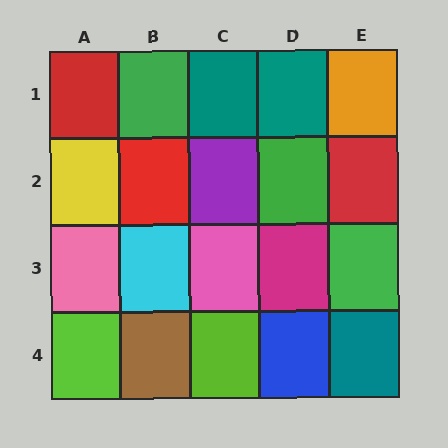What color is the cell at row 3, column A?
Pink.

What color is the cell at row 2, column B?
Red.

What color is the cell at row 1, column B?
Green.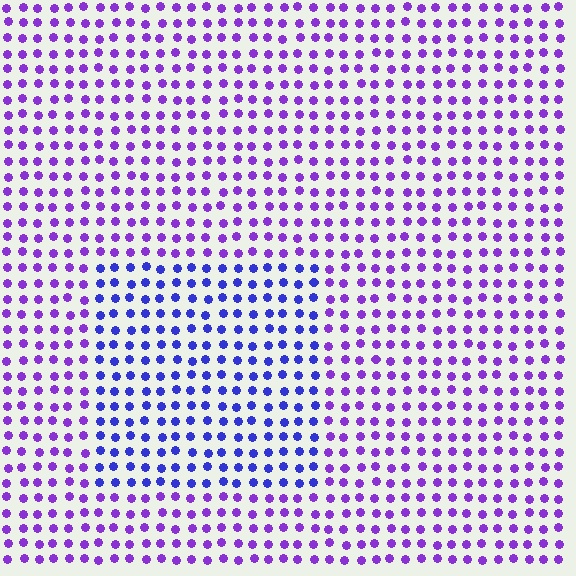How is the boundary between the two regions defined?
The boundary is defined purely by a slight shift in hue (about 35 degrees). Spacing, size, and orientation are identical on both sides.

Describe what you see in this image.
The image is filled with small purple elements in a uniform arrangement. A rectangle-shaped region is visible where the elements are tinted to a slightly different hue, forming a subtle color boundary.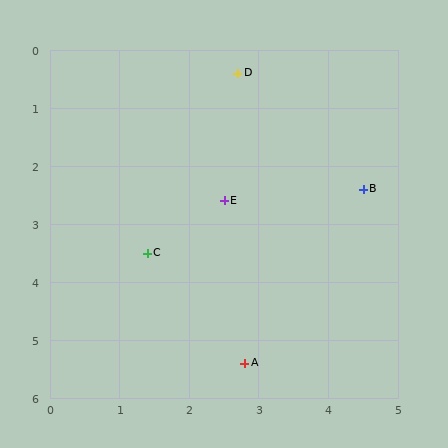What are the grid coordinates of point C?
Point C is at approximately (1.4, 3.5).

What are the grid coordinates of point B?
Point B is at approximately (4.5, 2.4).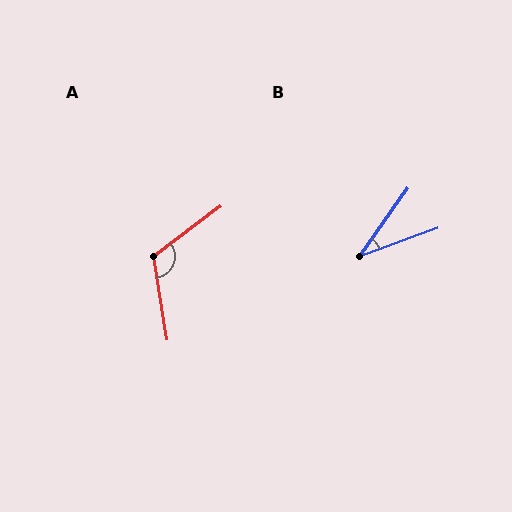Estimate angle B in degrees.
Approximately 34 degrees.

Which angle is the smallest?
B, at approximately 34 degrees.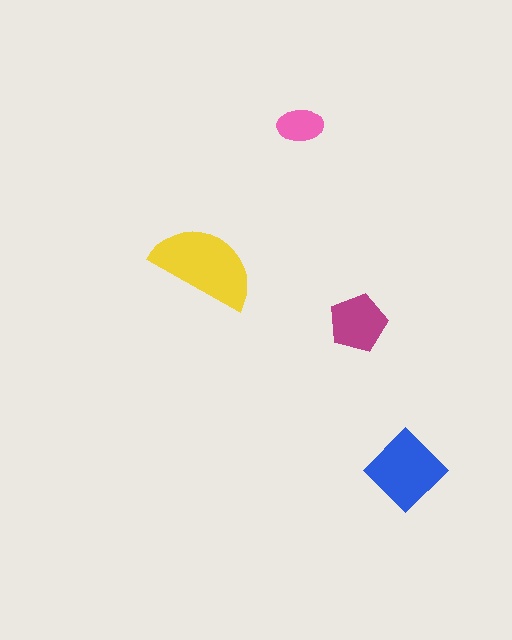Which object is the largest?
The yellow semicircle.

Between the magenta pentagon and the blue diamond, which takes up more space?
The blue diamond.